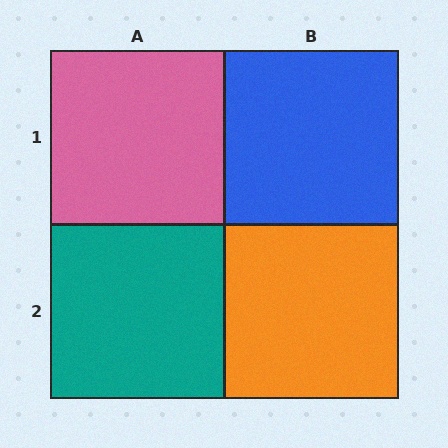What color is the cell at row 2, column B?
Orange.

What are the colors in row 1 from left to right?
Pink, blue.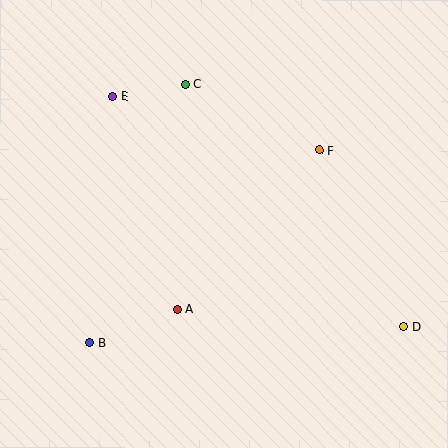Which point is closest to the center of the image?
Point A at (177, 309) is closest to the center.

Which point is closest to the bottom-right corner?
Point D is closest to the bottom-right corner.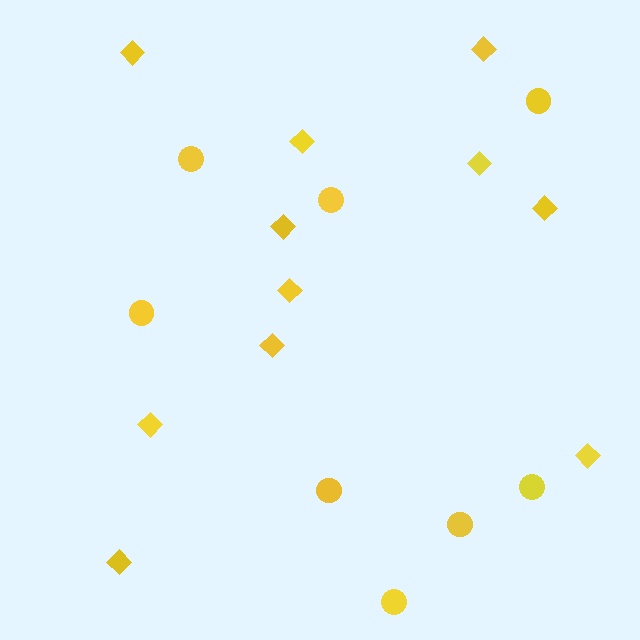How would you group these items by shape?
There are 2 groups: one group of diamonds (11) and one group of circles (8).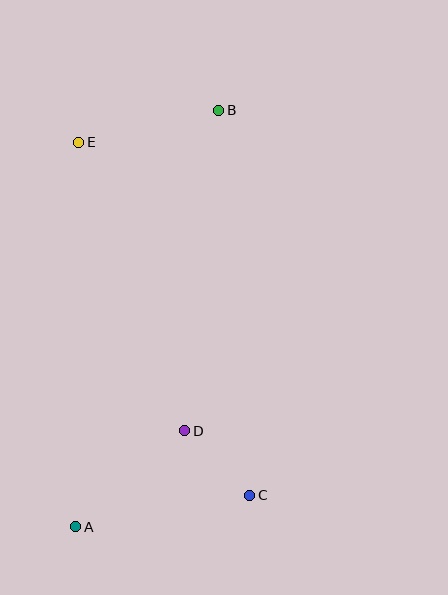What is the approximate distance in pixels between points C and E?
The distance between C and E is approximately 392 pixels.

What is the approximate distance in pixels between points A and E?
The distance between A and E is approximately 384 pixels.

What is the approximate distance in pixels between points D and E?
The distance between D and E is approximately 307 pixels.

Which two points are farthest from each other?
Points A and B are farthest from each other.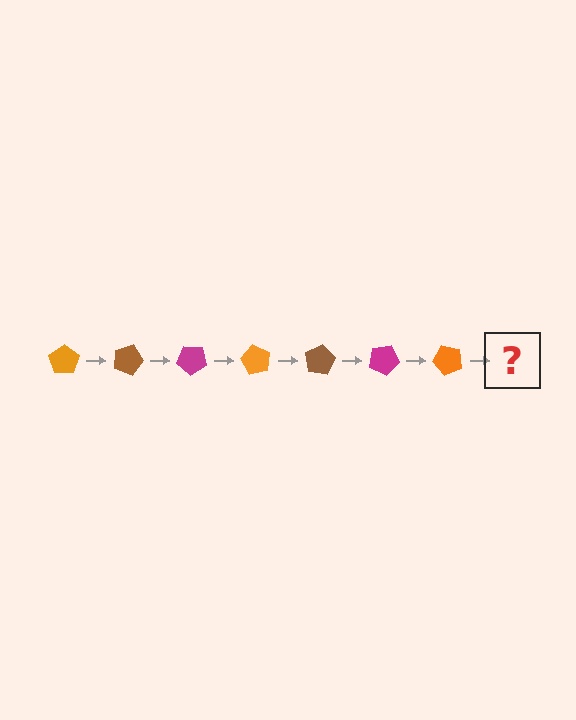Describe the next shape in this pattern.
It should be a brown pentagon, rotated 140 degrees from the start.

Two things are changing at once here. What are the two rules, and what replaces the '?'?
The two rules are that it rotates 20 degrees each step and the color cycles through orange, brown, and magenta. The '?' should be a brown pentagon, rotated 140 degrees from the start.